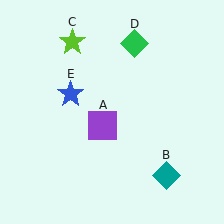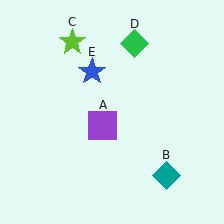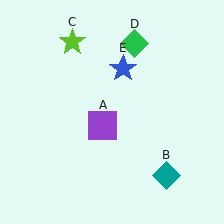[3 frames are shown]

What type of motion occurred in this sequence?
The blue star (object E) rotated clockwise around the center of the scene.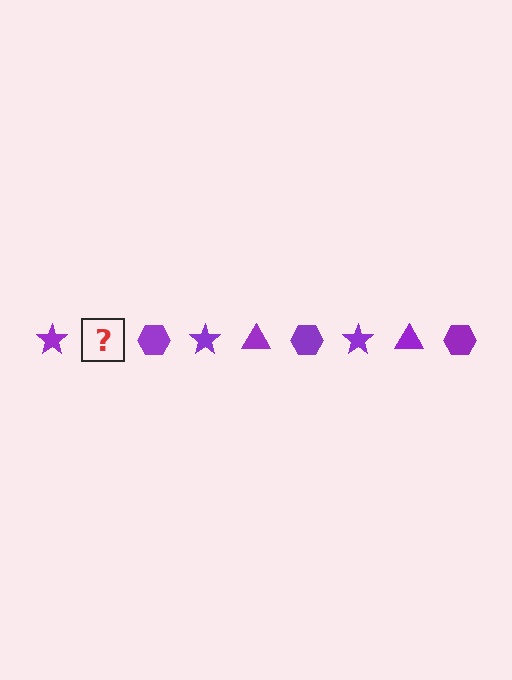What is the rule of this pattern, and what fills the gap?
The rule is that the pattern cycles through star, triangle, hexagon shapes in purple. The gap should be filled with a purple triangle.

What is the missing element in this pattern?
The missing element is a purple triangle.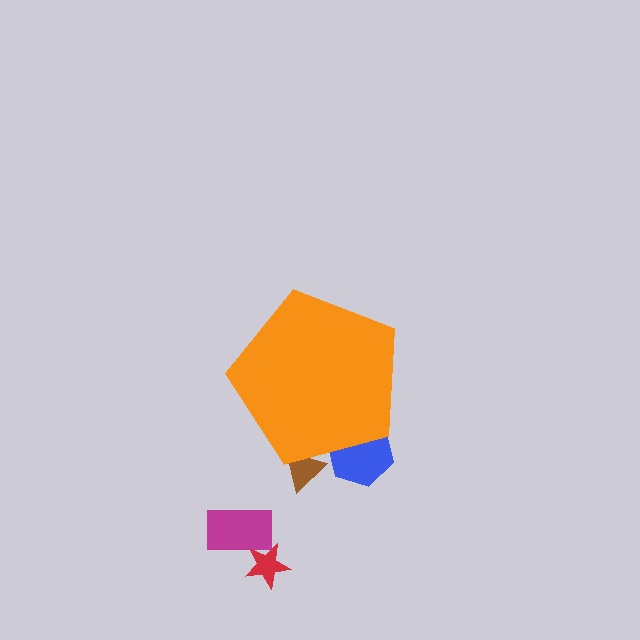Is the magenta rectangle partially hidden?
No, the magenta rectangle is fully visible.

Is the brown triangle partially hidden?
Yes, the brown triangle is partially hidden behind the orange pentagon.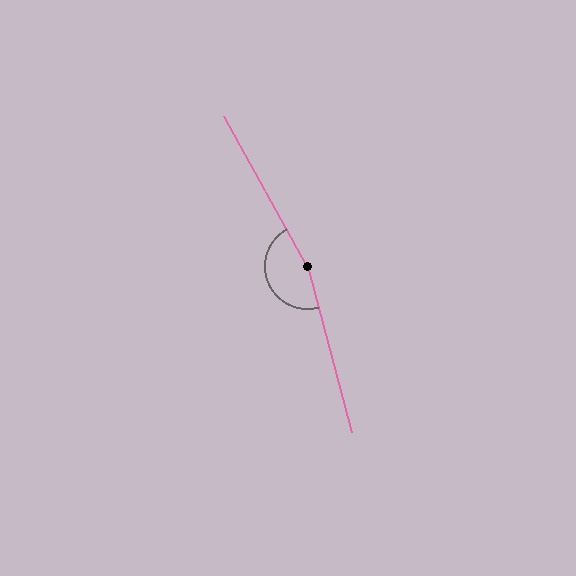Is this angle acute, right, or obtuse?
It is obtuse.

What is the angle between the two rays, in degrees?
Approximately 166 degrees.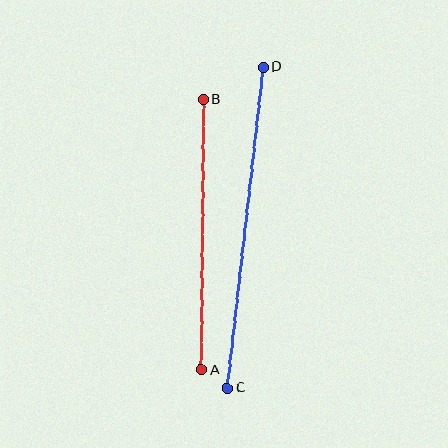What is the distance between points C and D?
The distance is approximately 323 pixels.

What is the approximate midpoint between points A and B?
The midpoint is at approximately (203, 235) pixels.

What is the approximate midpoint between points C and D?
The midpoint is at approximately (245, 228) pixels.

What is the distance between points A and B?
The distance is approximately 270 pixels.